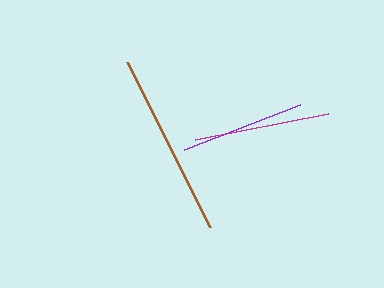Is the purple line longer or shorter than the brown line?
The brown line is longer than the purple line.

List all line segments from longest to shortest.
From longest to shortest: brown, magenta, purple.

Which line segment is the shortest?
The purple line is the shortest at approximately 124 pixels.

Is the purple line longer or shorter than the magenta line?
The magenta line is longer than the purple line.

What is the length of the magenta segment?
The magenta segment is approximately 136 pixels long.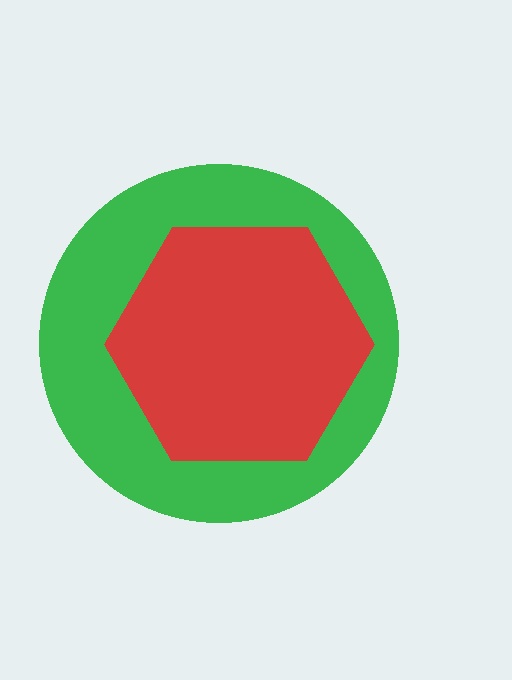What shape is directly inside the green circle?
The red hexagon.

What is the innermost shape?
The red hexagon.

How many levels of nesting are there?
2.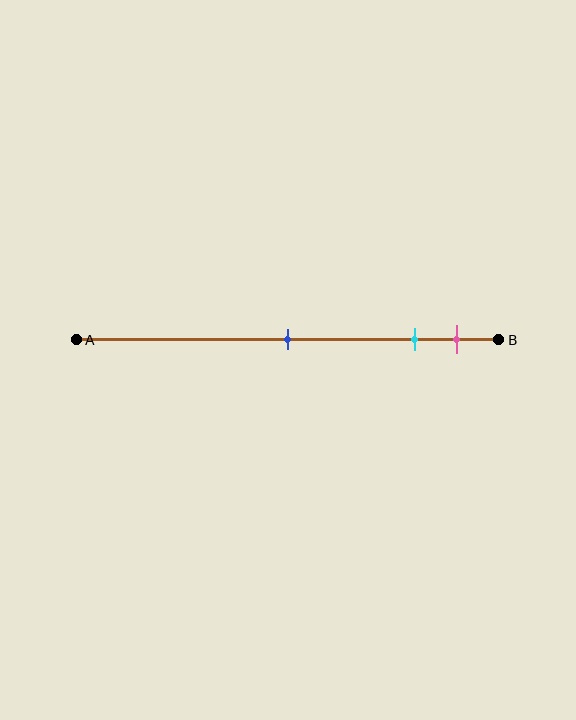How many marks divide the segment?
There are 3 marks dividing the segment.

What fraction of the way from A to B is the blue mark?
The blue mark is approximately 50% (0.5) of the way from A to B.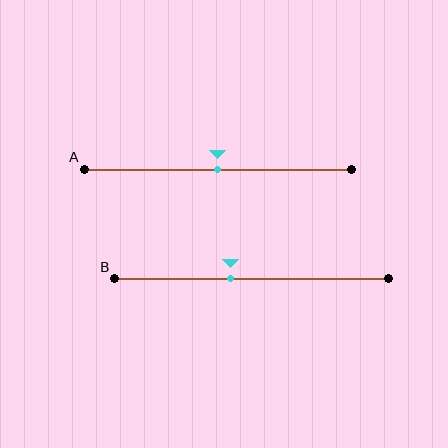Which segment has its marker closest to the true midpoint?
Segment A has its marker closest to the true midpoint.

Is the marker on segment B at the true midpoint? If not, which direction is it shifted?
No, the marker on segment B is shifted to the left by about 7% of the segment length.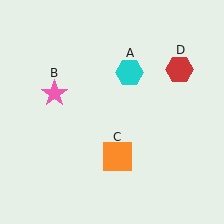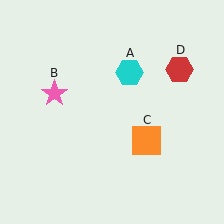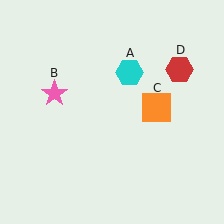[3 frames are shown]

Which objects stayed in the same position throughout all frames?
Cyan hexagon (object A) and pink star (object B) and red hexagon (object D) remained stationary.